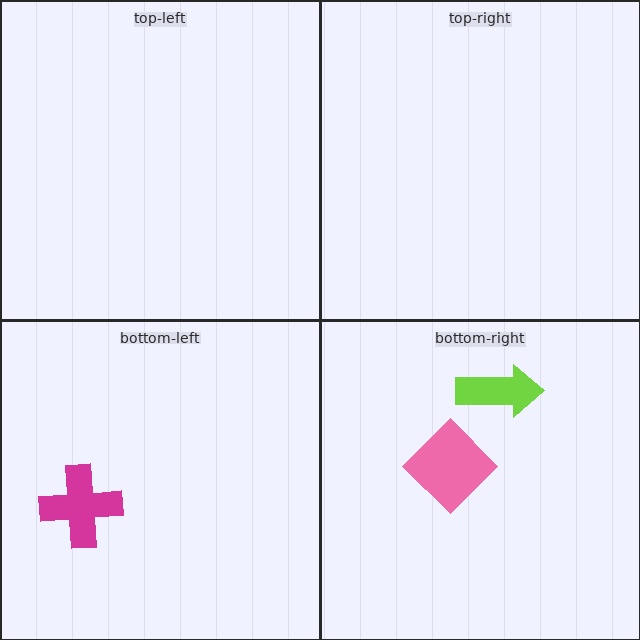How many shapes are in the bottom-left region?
1.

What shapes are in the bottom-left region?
The magenta cross.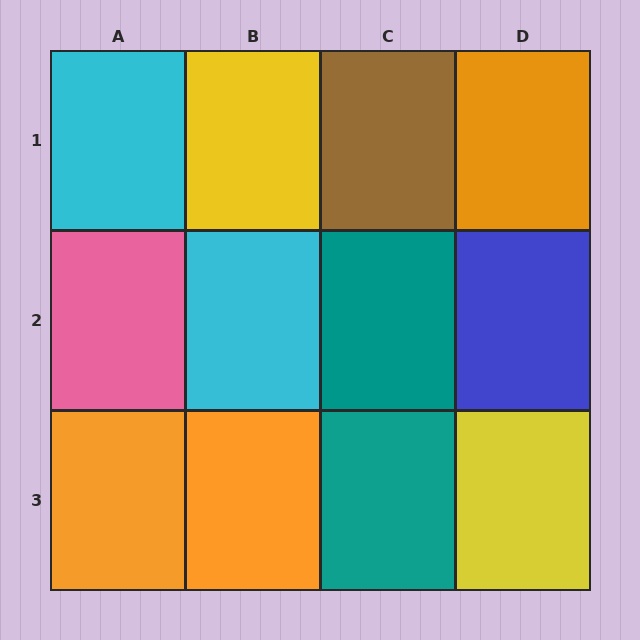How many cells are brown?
1 cell is brown.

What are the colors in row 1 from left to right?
Cyan, yellow, brown, orange.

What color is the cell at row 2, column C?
Teal.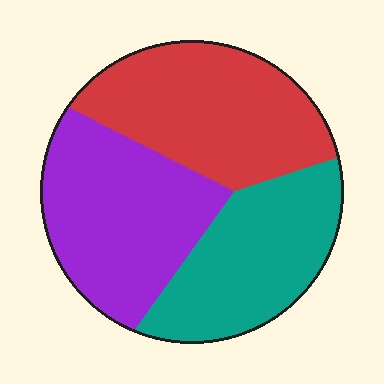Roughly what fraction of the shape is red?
Red takes up about one third (1/3) of the shape.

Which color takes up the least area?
Teal, at roughly 30%.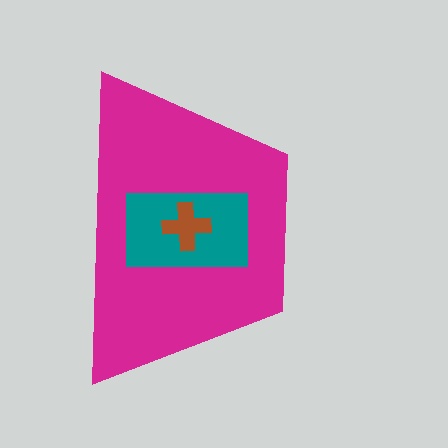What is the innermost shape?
The brown cross.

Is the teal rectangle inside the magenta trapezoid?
Yes.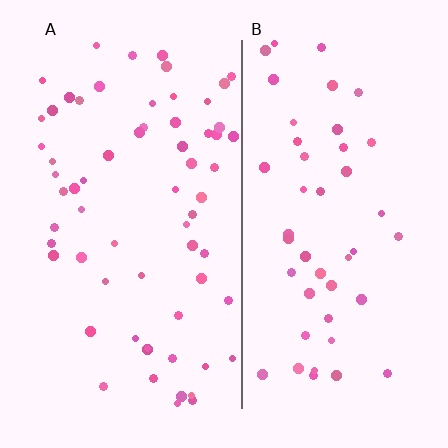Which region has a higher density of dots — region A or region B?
A (the left).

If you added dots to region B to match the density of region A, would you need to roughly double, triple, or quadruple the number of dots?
Approximately double.